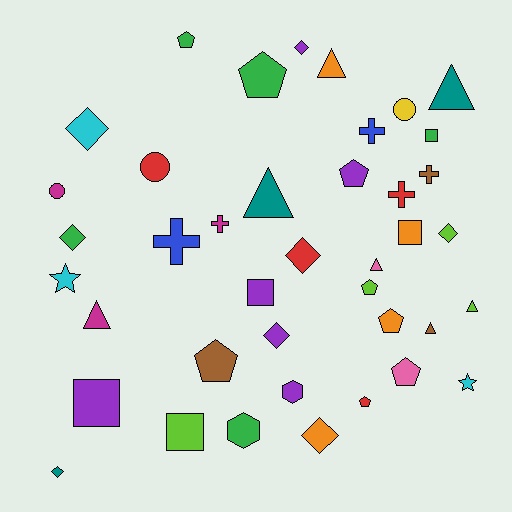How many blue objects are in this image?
There are 2 blue objects.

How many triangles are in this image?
There are 7 triangles.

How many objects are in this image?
There are 40 objects.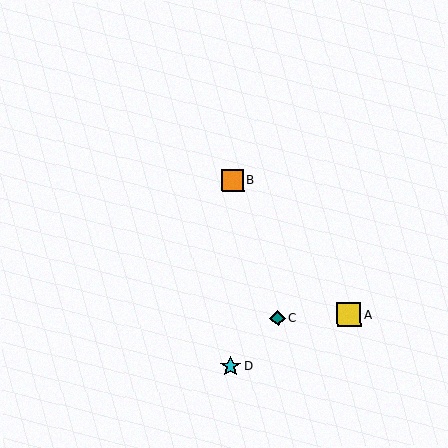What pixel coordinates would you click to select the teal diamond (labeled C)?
Click at (278, 318) to select the teal diamond C.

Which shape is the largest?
The yellow square (labeled A) is the largest.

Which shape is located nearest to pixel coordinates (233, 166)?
The orange square (labeled B) at (233, 180) is nearest to that location.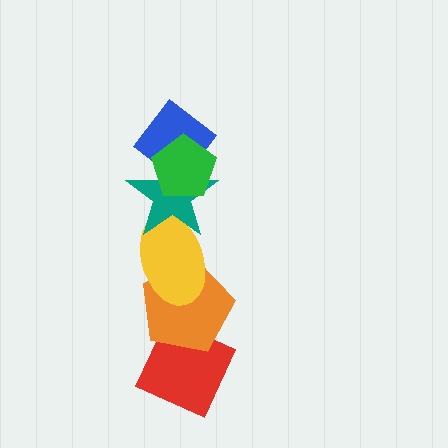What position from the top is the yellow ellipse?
The yellow ellipse is 4th from the top.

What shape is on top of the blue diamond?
The green pentagon is on top of the blue diamond.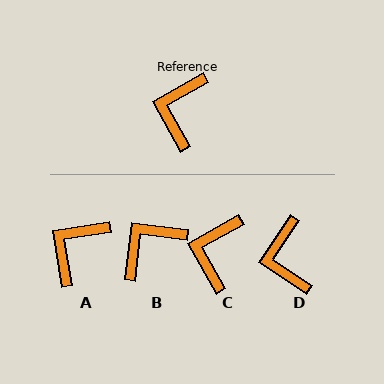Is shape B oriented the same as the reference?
No, it is off by about 36 degrees.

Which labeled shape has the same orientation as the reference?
C.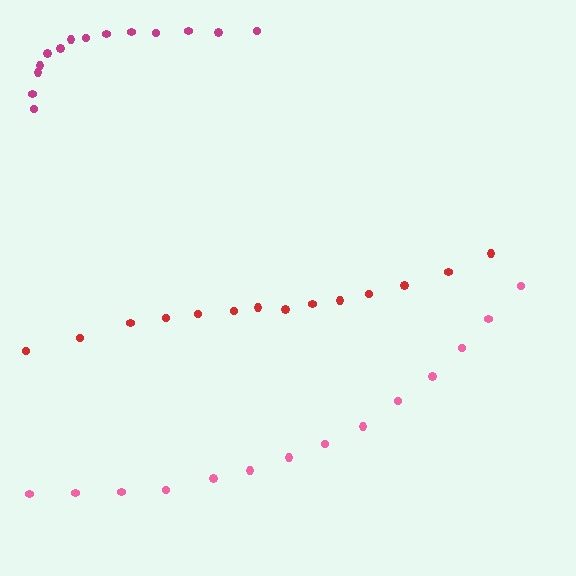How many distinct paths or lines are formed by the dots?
There are 3 distinct paths.